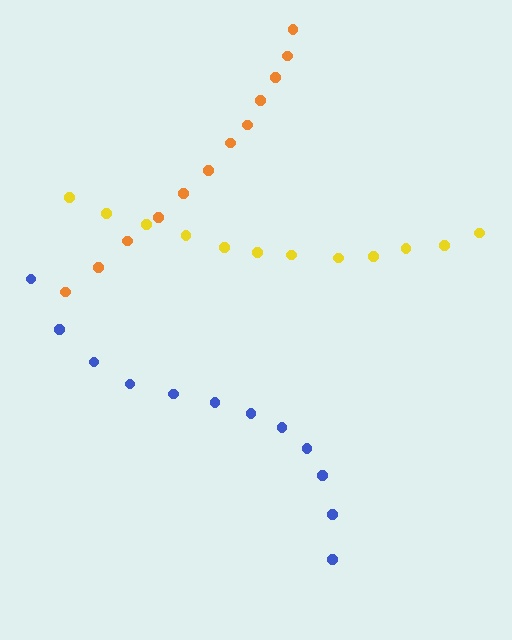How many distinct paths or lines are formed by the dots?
There are 3 distinct paths.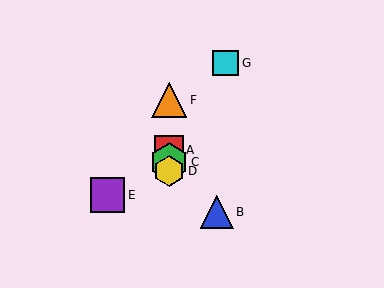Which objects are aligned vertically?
Objects A, C, D, F are aligned vertically.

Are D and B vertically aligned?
No, D is at x≈169 and B is at x≈217.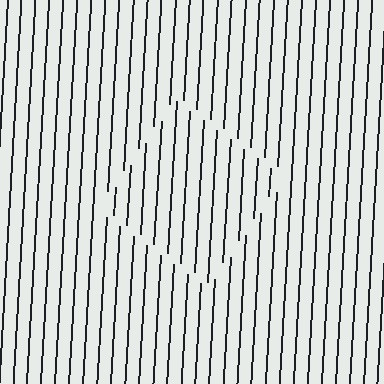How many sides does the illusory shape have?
4 sides — the line-ends trace a square.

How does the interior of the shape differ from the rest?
The interior of the shape contains the same grating, shifted by half a period — the contour is defined by the phase discontinuity where line-ends from the inner and outer gratings abut.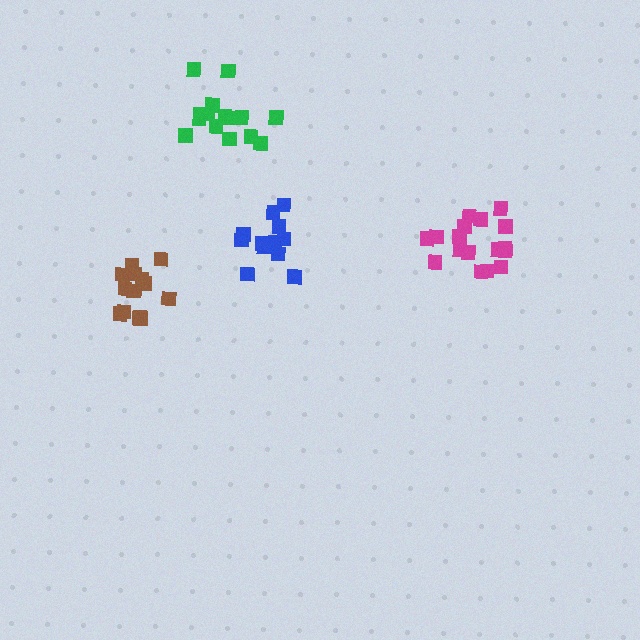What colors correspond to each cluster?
The clusters are colored: blue, green, magenta, brown.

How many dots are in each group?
Group 1: 12 dots, Group 2: 15 dots, Group 3: 17 dots, Group 4: 14 dots (58 total).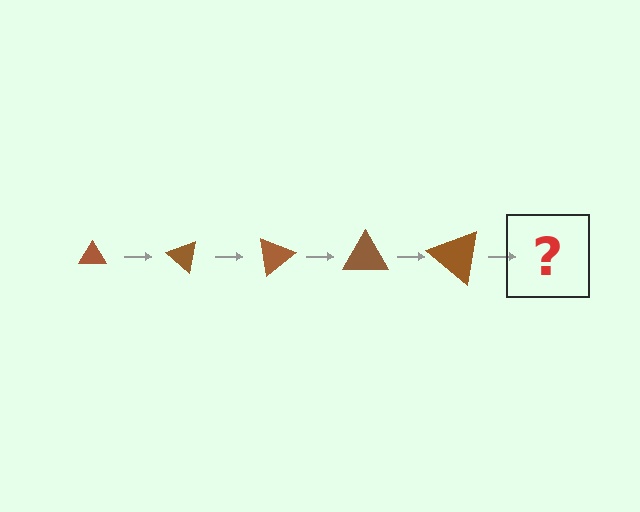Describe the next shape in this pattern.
It should be a triangle, larger than the previous one and rotated 200 degrees from the start.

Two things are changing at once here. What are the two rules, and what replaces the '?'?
The two rules are that the triangle grows larger each step and it rotates 40 degrees each step. The '?' should be a triangle, larger than the previous one and rotated 200 degrees from the start.